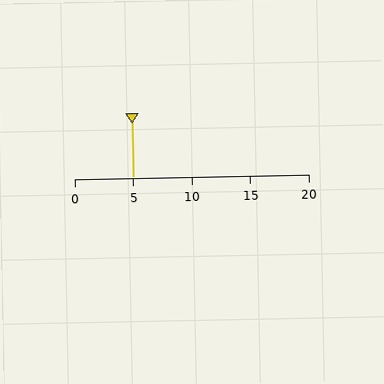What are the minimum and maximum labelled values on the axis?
The axis runs from 0 to 20.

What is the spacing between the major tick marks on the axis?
The major ticks are spaced 5 apart.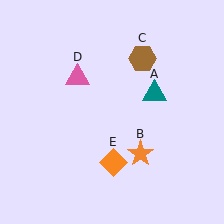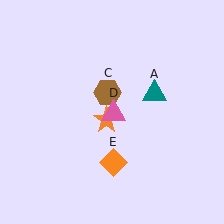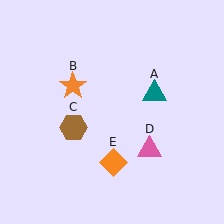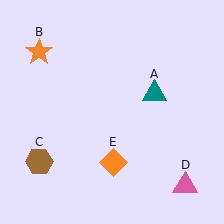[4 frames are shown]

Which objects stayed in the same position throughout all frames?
Teal triangle (object A) and orange diamond (object E) remained stationary.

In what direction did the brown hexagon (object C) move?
The brown hexagon (object C) moved down and to the left.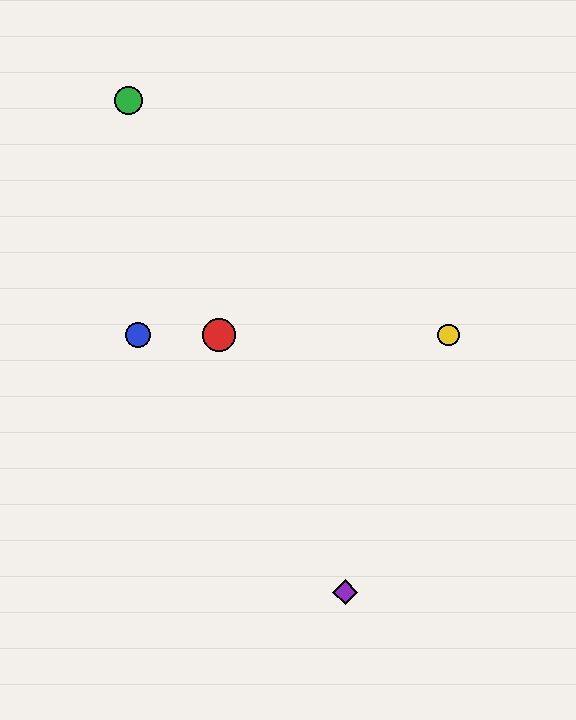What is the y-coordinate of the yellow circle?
The yellow circle is at y≈335.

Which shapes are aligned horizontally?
The red circle, the blue circle, the yellow circle are aligned horizontally.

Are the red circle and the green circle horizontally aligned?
No, the red circle is at y≈335 and the green circle is at y≈101.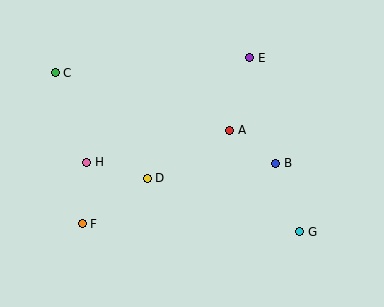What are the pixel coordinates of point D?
Point D is at (147, 178).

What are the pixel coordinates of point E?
Point E is at (250, 58).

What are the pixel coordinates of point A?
Point A is at (230, 130).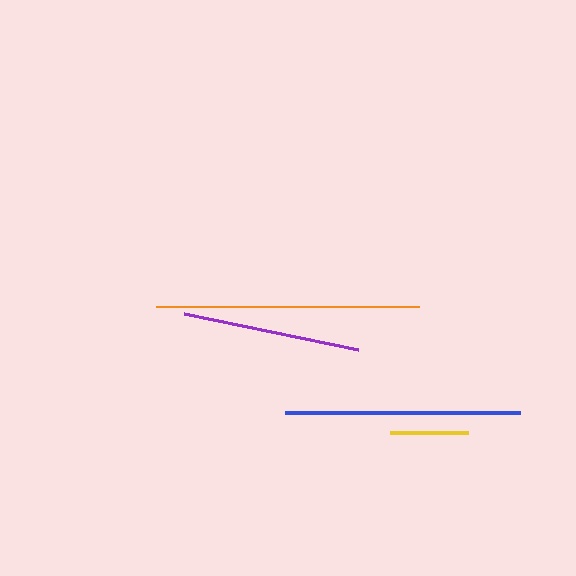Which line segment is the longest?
The orange line is the longest at approximately 263 pixels.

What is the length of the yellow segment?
The yellow segment is approximately 78 pixels long.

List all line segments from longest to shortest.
From longest to shortest: orange, blue, purple, yellow.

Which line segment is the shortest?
The yellow line is the shortest at approximately 78 pixels.